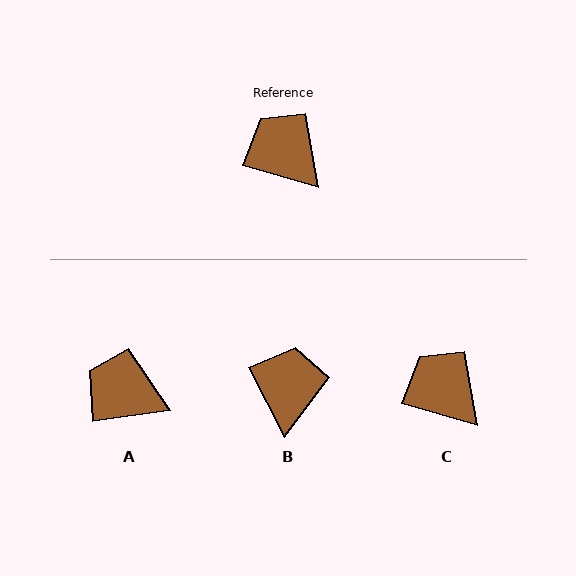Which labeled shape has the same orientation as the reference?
C.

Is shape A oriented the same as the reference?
No, it is off by about 24 degrees.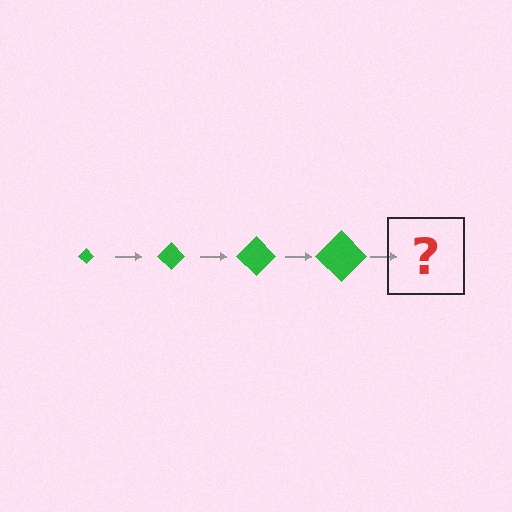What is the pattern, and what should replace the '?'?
The pattern is that the diamond gets progressively larger each step. The '?' should be a green diamond, larger than the previous one.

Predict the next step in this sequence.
The next step is a green diamond, larger than the previous one.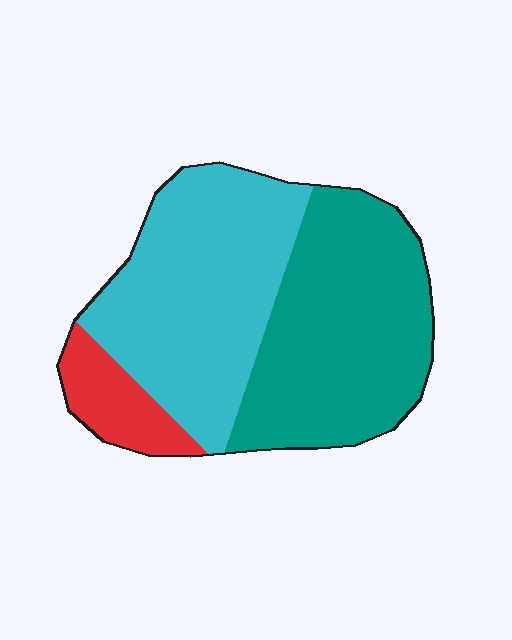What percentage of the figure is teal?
Teal takes up between a third and a half of the figure.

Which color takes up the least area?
Red, at roughly 10%.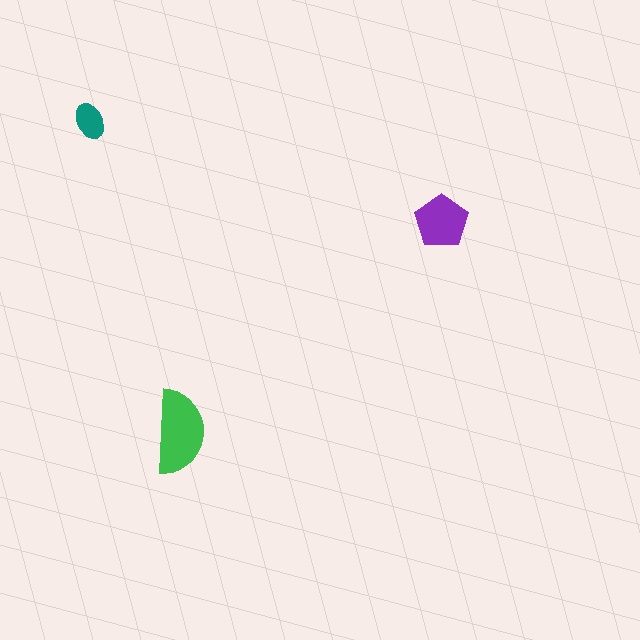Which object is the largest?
The green semicircle.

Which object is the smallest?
The teal ellipse.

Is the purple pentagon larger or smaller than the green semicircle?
Smaller.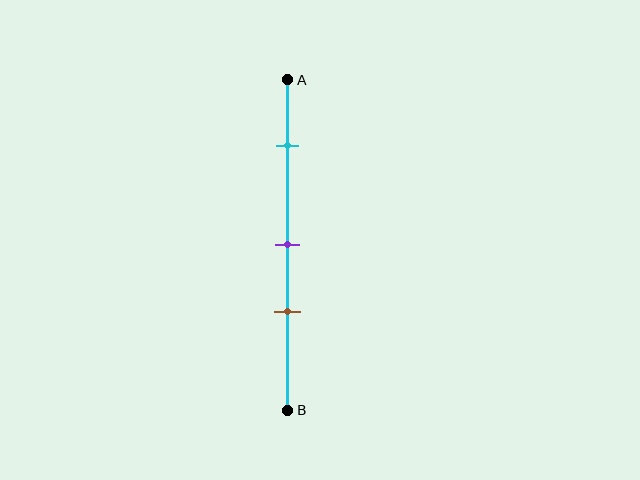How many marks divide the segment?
There are 3 marks dividing the segment.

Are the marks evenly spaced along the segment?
No, the marks are not evenly spaced.